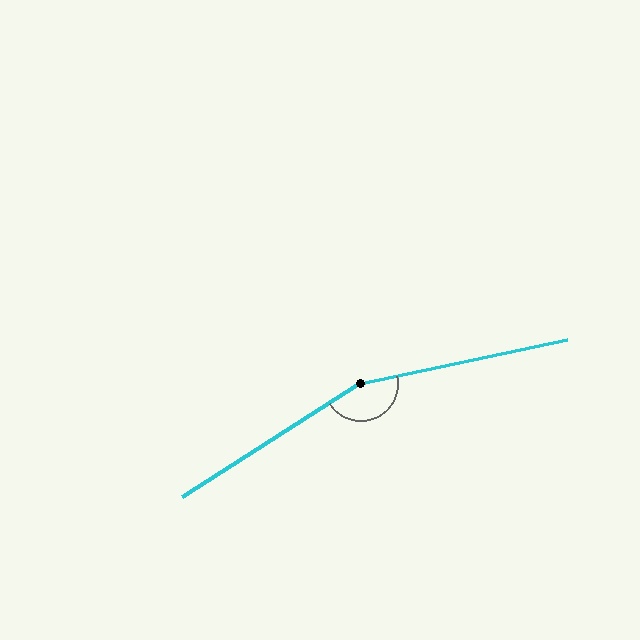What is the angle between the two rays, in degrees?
Approximately 159 degrees.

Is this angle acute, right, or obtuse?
It is obtuse.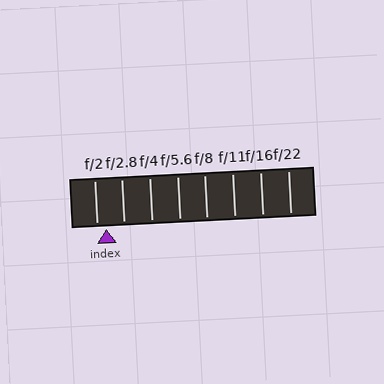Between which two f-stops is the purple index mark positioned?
The index mark is between f/2 and f/2.8.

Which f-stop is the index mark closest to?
The index mark is closest to f/2.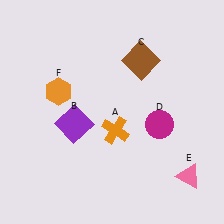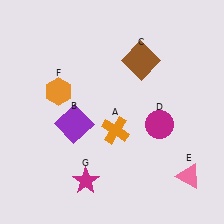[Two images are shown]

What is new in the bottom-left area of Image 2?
A magenta star (G) was added in the bottom-left area of Image 2.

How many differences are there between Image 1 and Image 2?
There is 1 difference between the two images.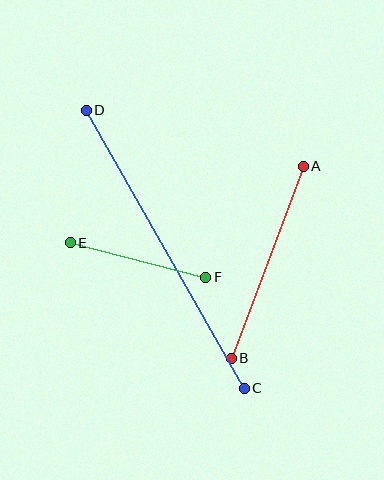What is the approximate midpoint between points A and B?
The midpoint is at approximately (267, 262) pixels.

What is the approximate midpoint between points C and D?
The midpoint is at approximately (165, 249) pixels.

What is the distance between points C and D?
The distance is approximately 320 pixels.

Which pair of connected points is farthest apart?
Points C and D are farthest apart.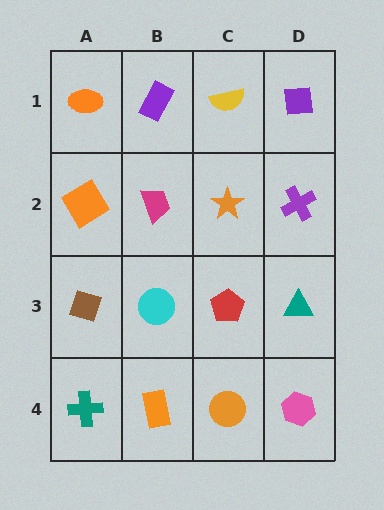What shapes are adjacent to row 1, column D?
A purple cross (row 2, column D), a yellow semicircle (row 1, column C).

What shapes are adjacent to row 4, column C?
A red pentagon (row 3, column C), an orange rectangle (row 4, column B), a pink hexagon (row 4, column D).